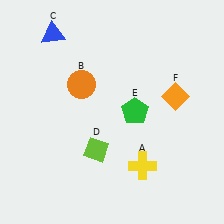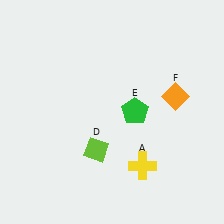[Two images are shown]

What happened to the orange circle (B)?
The orange circle (B) was removed in Image 2. It was in the top-left area of Image 1.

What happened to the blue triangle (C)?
The blue triangle (C) was removed in Image 2. It was in the top-left area of Image 1.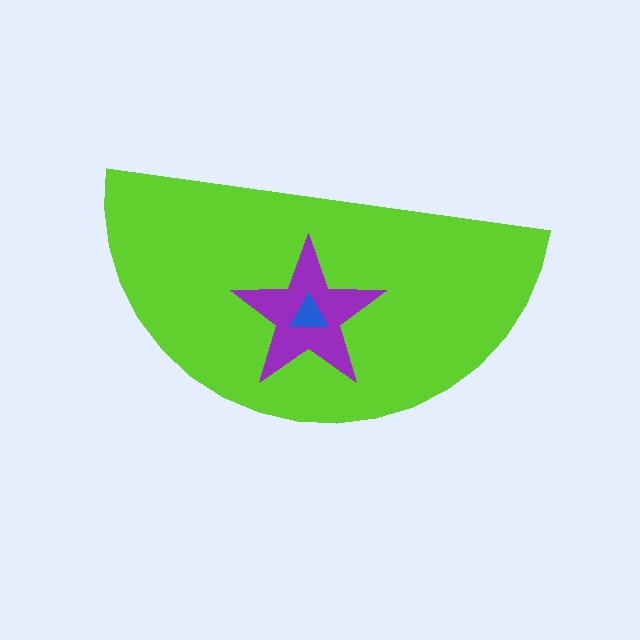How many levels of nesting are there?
3.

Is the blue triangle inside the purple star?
Yes.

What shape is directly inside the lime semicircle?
The purple star.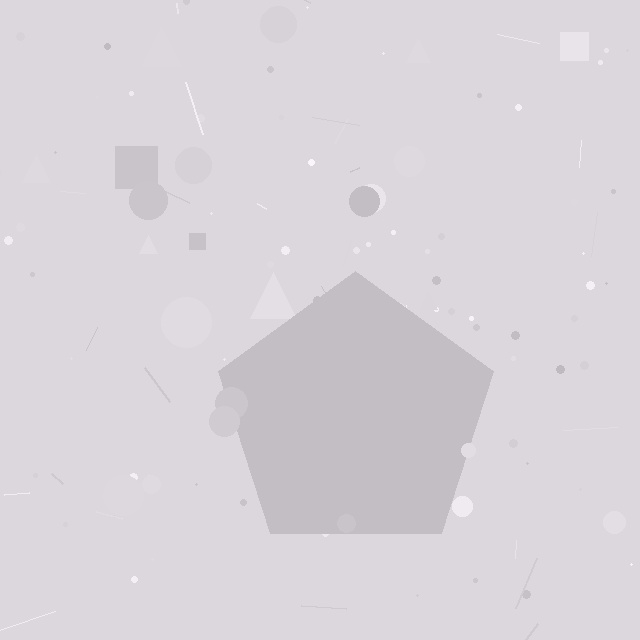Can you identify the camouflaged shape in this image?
The camouflaged shape is a pentagon.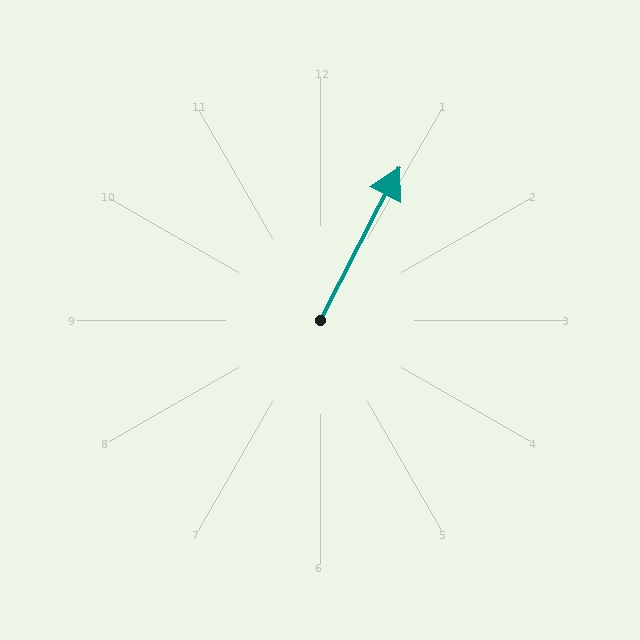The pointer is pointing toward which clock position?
Roughly 1 o'clock.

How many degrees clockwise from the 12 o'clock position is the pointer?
Approximately 27 degrees.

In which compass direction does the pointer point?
Northeast.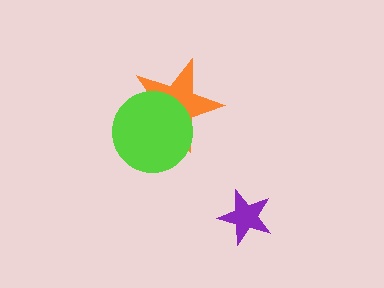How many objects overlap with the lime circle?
1 object overlaps with the lime circle.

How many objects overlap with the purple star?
0 objects overlap with the purple star.